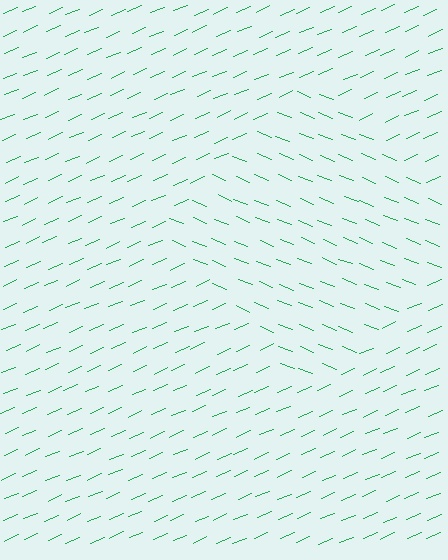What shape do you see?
I see a diamond.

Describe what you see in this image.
The image is filled with small green line segments. A diamond region in the image has lines oriented differently from the surrounding lines, creating a visible texture boundary.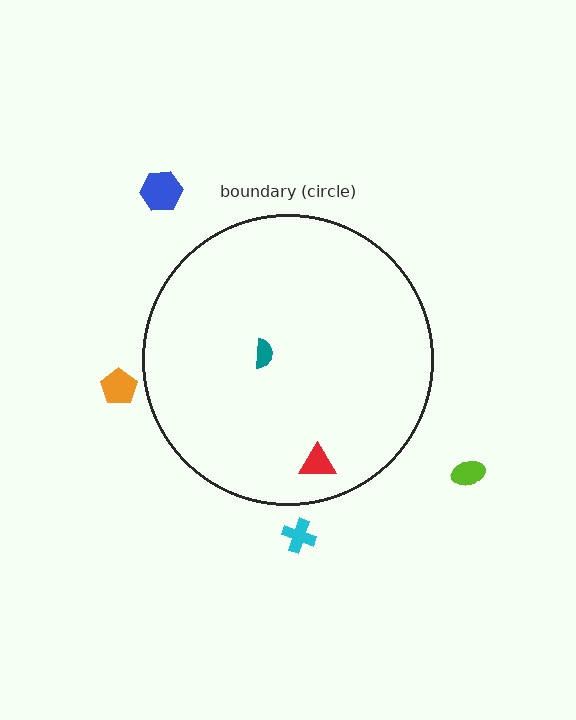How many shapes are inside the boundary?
2 inside, 4 outside.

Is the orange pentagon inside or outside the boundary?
Outside.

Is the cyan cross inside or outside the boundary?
Outside.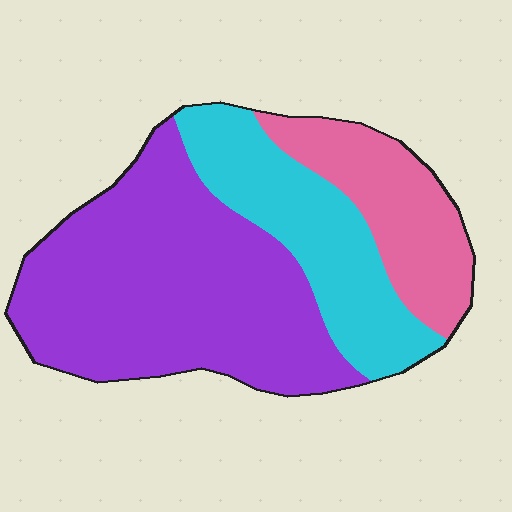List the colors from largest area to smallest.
From largest to smallest: purple, cyan, pink.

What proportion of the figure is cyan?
Cyan takes up between a quarter and a half of the figure.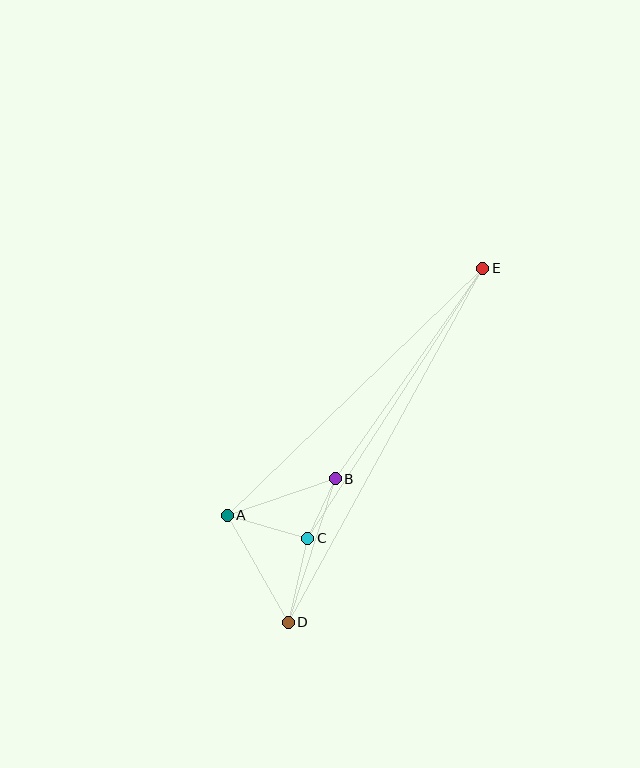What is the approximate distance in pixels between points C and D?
The distance between C and D is approximately 86 pixels.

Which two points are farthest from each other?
Points D and E are farthest from each other.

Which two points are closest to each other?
Points B and C are closest to each other.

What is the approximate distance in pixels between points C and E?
The distance between C and E is approximately 322 pixels.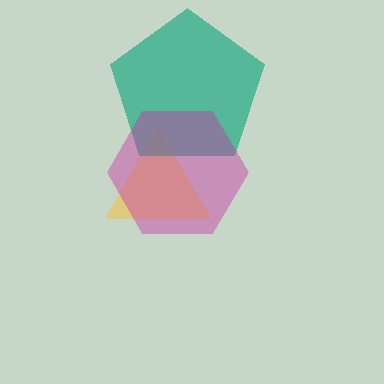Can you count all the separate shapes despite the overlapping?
Yes, there are 3 separate shapes.